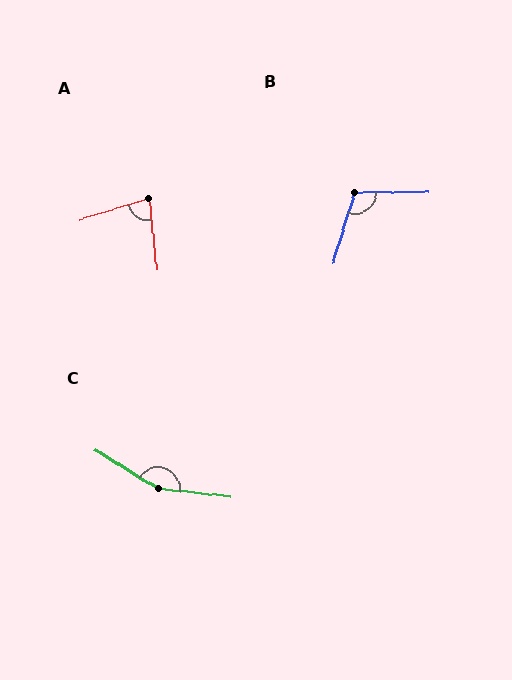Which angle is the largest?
C, at approximately 155 degrees.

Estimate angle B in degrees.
Approximately 107 degrees.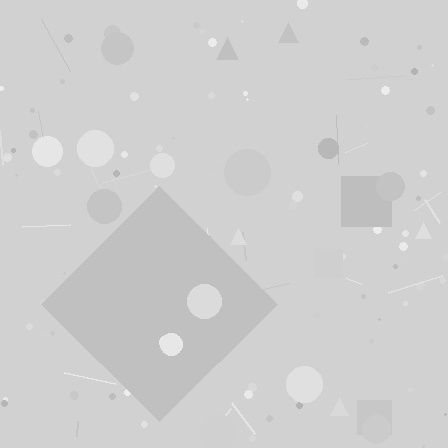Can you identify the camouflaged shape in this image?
The camouflaged shape is a diamond.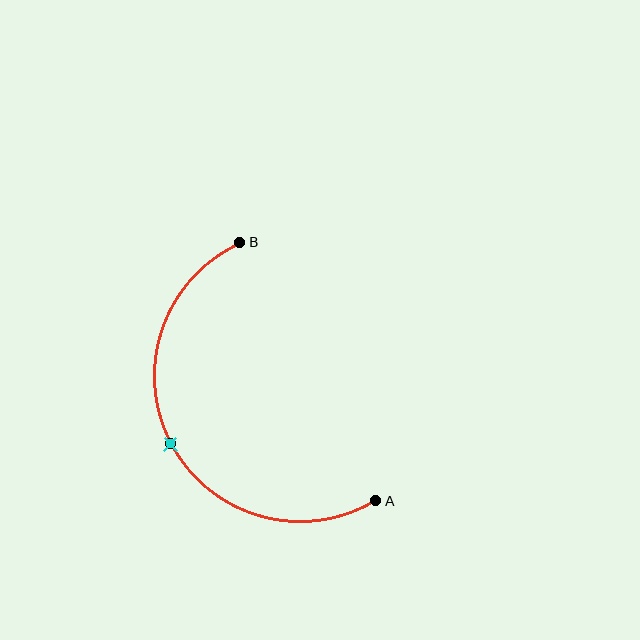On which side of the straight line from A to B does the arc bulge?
The arc bulges to the left of the straight line connecting A and B.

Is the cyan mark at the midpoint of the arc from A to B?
Yes. The cyan mark lies on the arc at equal arc-length from both A and B — it is the arc midpoint.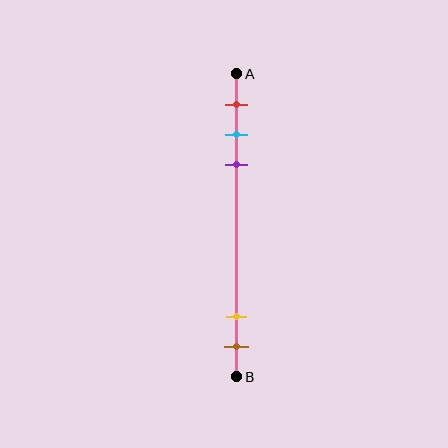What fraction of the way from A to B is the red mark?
The red mark is approximately 10% (0.1) of the way from A to B.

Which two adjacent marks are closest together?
The cyan and purple marks are the closest adjacent pair.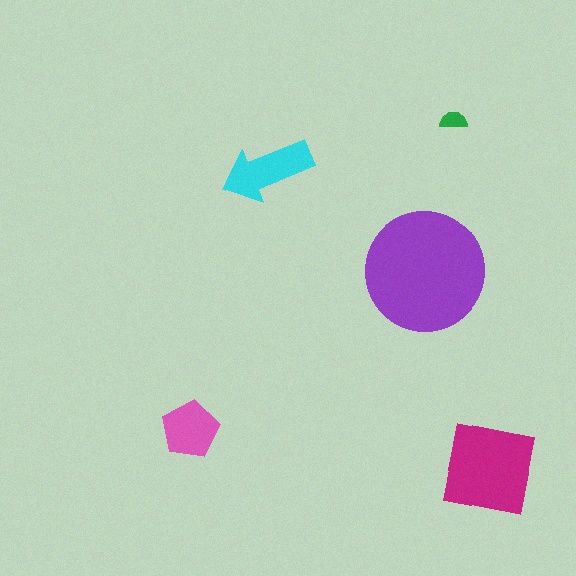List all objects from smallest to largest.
The green semicircle, the pink pentagon, the cyan arrow, the magenta square, the purple circle.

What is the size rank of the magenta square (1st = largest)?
2nd.